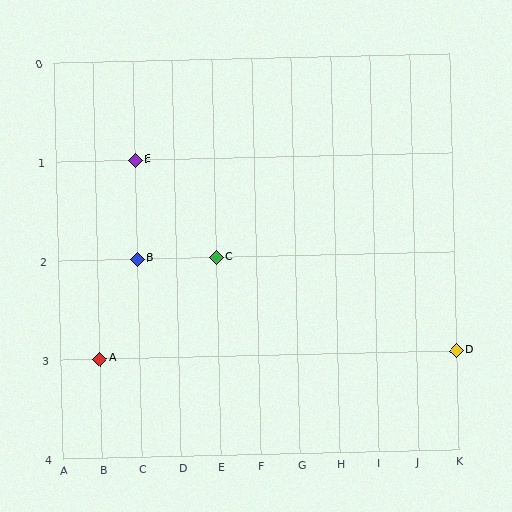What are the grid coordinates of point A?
Point A is at grid coordinates (B, 3).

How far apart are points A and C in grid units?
Points A and C are 3 columns and 1 row apart (about 3.2 grid units diagonally).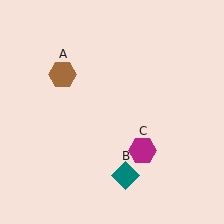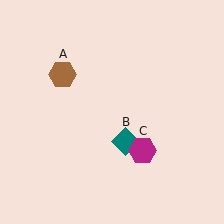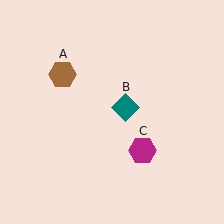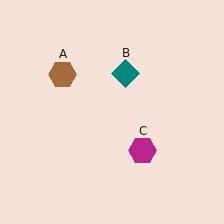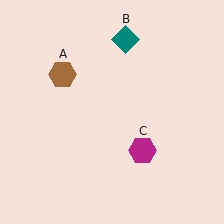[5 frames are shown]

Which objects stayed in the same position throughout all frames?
Brown hexagon (object A) and magenta hexagon (object C) remained stationary.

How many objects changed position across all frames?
1 object changed position: teal diamond (object B).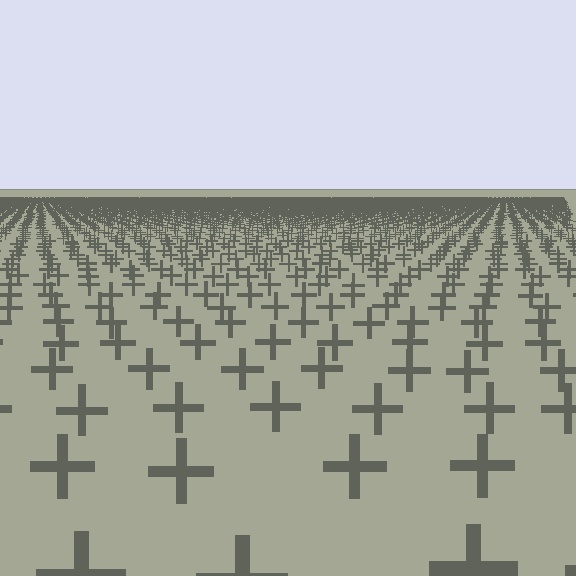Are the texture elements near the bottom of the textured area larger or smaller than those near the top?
Larger. Near the bottom, elements are closer to the viewer and appear at a bigger on-screen size.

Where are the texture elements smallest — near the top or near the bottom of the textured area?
Near the top.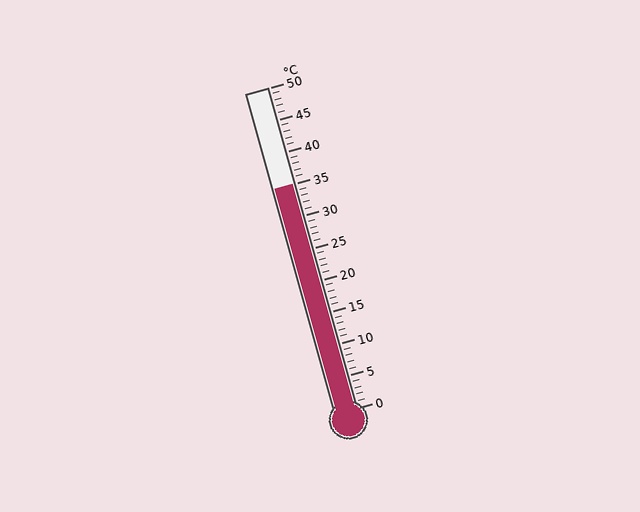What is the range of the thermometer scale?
The thermometer scale ranges from 0°C to 50°C.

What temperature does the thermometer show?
The thermometer shows approximately 35°C.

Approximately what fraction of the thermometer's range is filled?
The thermometer is filled to approximately 70% of its range.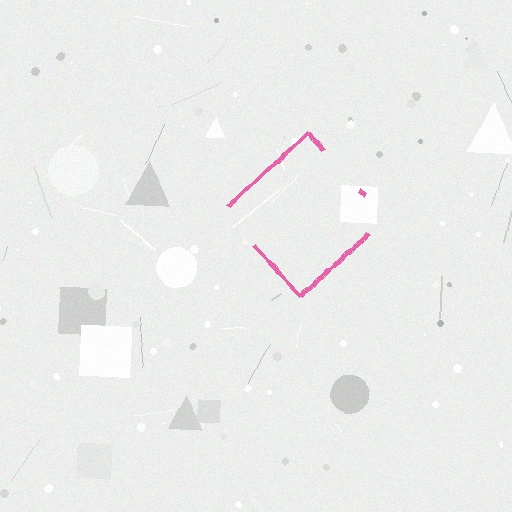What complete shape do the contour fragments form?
The contour fragments form a diamond.